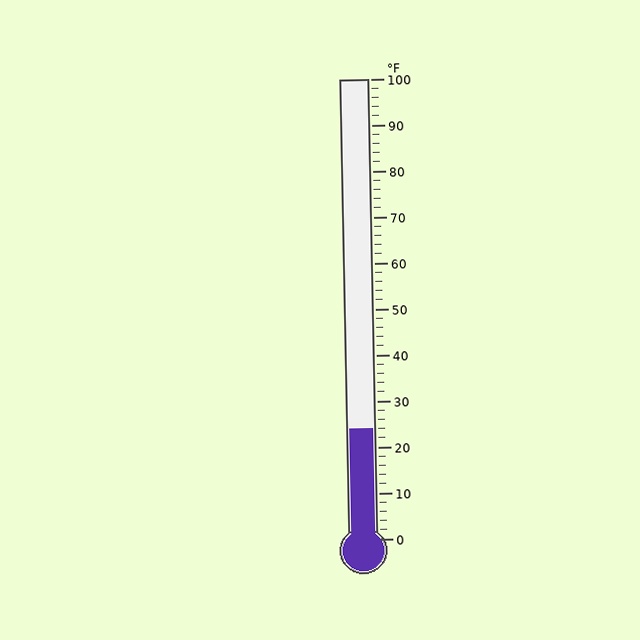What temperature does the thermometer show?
The thermometer shows approximately 24°F.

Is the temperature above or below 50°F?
The temperature is below 50°F.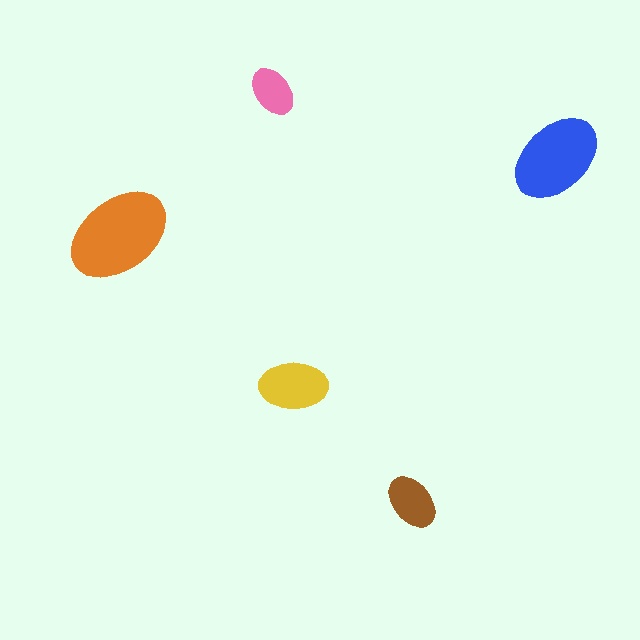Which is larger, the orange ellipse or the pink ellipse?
The orange one.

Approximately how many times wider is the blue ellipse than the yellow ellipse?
About 1.5 times wider.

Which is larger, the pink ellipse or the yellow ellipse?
The yellow one.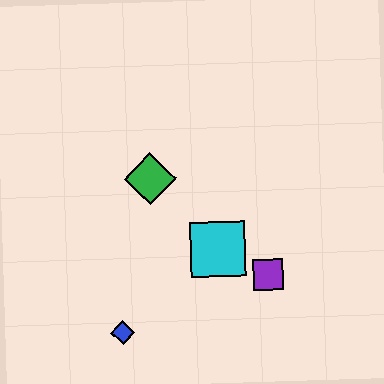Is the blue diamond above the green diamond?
No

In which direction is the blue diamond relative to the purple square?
The blue diamond is to the left of the purple square.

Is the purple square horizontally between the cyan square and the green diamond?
No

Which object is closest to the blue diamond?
The cyan square is closest to the blue diamond.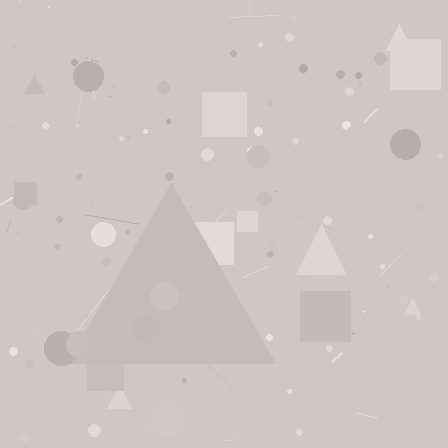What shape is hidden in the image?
A triangle is hidden in the image.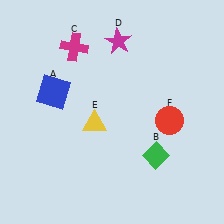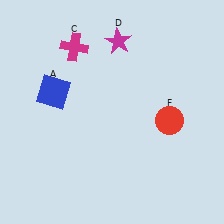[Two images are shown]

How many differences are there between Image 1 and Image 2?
There are 2 differences between the two images.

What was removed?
The green diamond (B), the yellow triangle (E) were removed in Image 2.